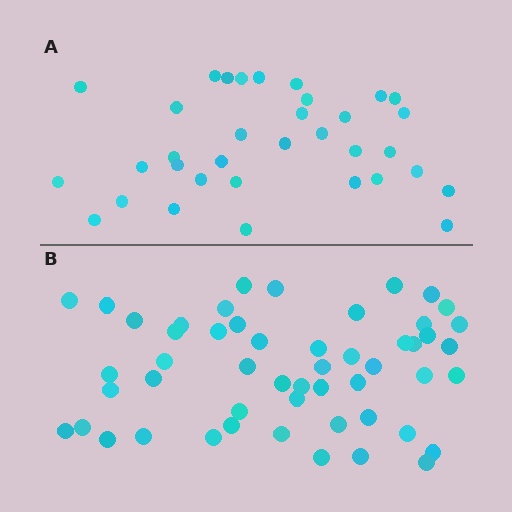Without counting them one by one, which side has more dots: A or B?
Region B (the bottom region) has more dots.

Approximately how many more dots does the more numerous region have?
Region B has approximately 20 more dots than region A.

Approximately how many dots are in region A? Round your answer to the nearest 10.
About 30 dots. (The exact count is 34, which rounds to 30.)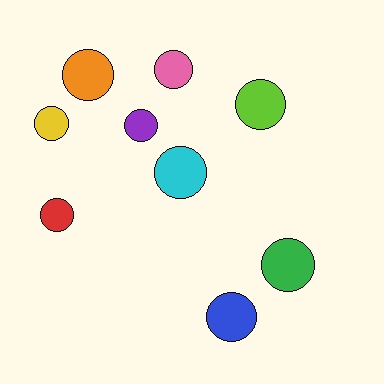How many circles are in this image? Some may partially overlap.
There are 9 circles.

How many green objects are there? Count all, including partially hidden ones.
There is 1 green object.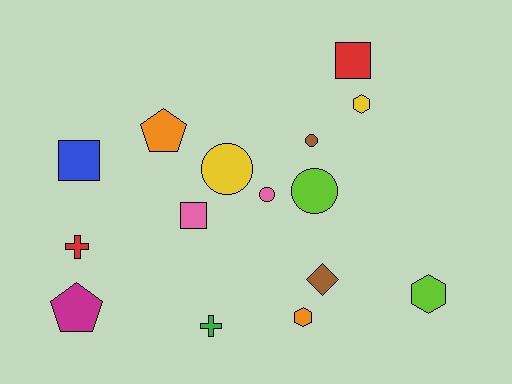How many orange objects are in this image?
There are 2 orange objects.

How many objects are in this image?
There are 15 objects.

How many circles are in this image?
There are 4 circles.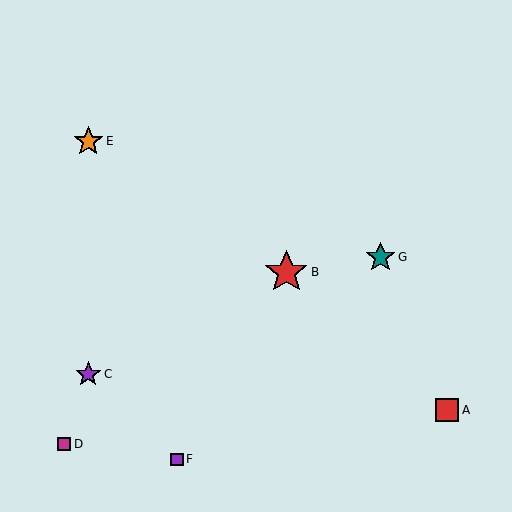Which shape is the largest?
The red star (labeled B) is the largest.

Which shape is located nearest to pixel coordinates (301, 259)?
The red star (labeled B) at (286, 272) is nearest to that location.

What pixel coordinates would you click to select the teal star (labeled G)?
Click at (380, 257) to select the teal star G.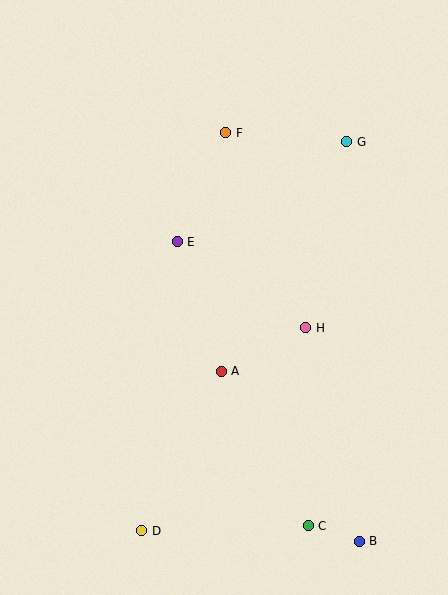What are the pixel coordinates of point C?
Point C is at (308, 526).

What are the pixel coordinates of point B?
Point B is at (359, 541).